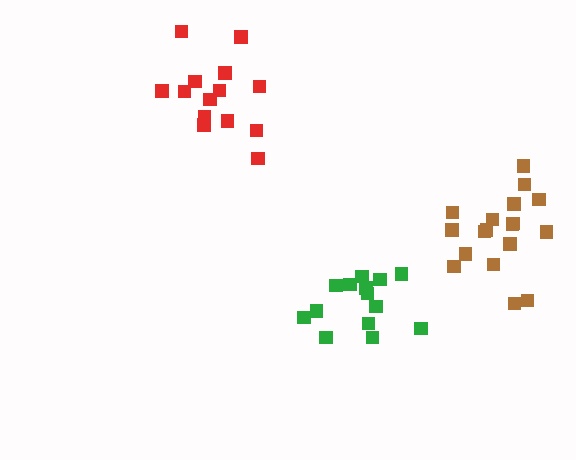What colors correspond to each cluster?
The clusters are colored: red, green, brown.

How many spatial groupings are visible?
There are 3 spatial groupings.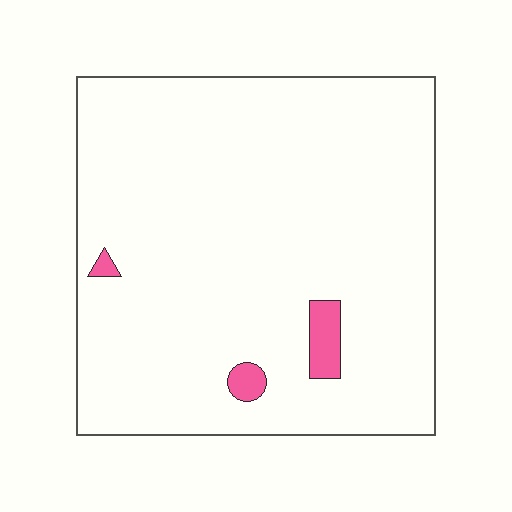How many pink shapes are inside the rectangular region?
3.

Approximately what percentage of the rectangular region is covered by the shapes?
Approximately 5%.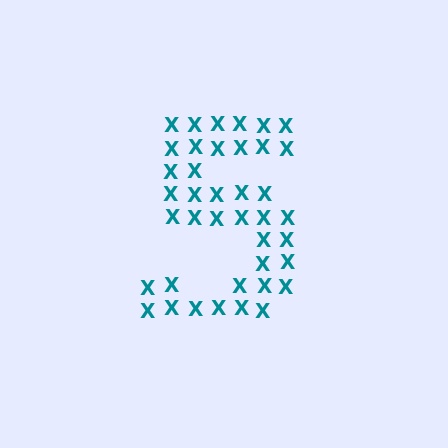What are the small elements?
The small elements are letter X's.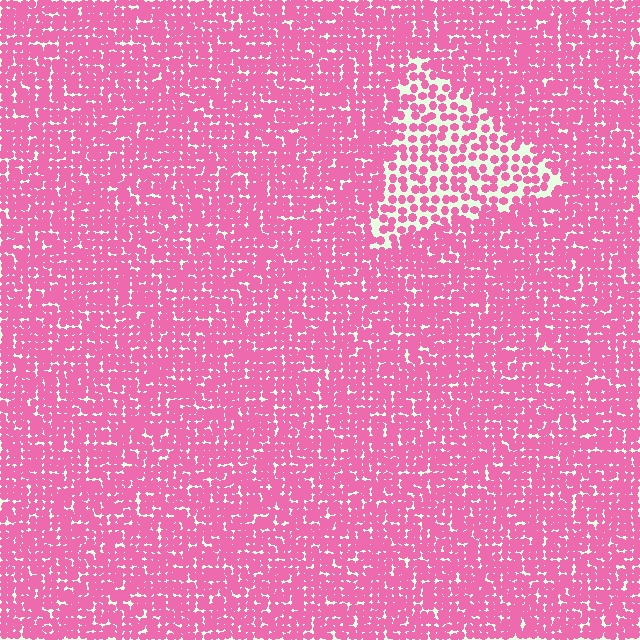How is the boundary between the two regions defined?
The boundary is defined by a change in element density (approximately 2.0x ratio). All elements are the same color, size, and shape.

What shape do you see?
I see a triangle.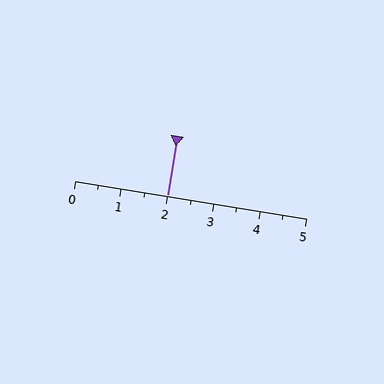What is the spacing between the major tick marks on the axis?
The major ticks are spaced 1 apart.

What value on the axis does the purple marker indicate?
The marker indicates approximately 2.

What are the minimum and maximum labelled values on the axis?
The axis runs from 0 to 5.